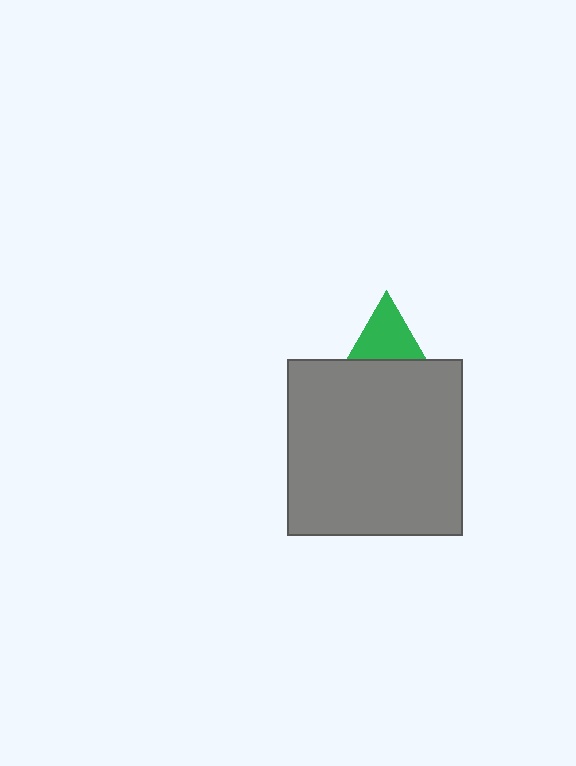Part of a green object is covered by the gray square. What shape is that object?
It is a triangle.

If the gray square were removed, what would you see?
You would see the complete green triangle.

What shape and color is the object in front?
The object in front is a gray square.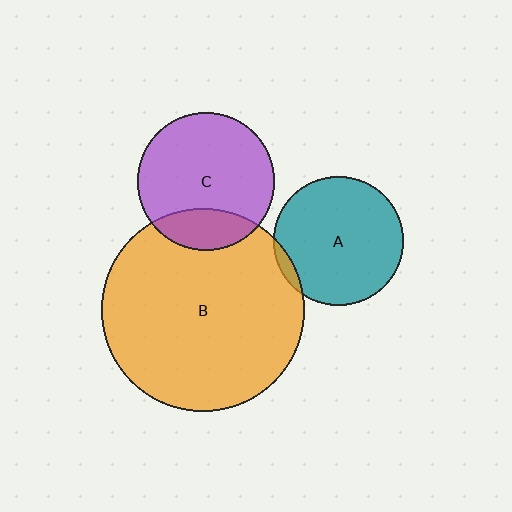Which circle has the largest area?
Circle B (orange).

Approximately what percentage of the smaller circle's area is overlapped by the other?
Approximately 20%.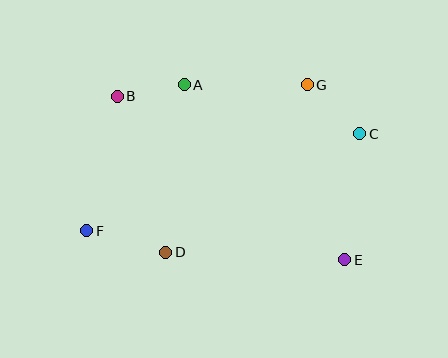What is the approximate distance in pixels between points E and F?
The distance between E and F is approximately 260 pixels.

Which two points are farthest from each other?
Points C and F are farthest from each other.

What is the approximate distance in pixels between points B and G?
The distance between B and G is approximately 190 pixels.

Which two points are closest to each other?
Points A and B are closest to each other.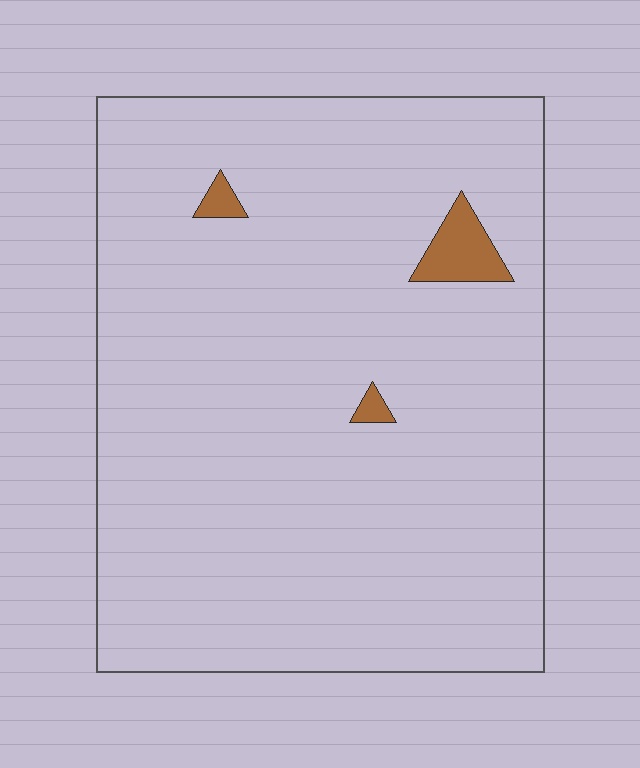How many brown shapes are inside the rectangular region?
3.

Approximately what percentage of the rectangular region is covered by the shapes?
Approximately 5%.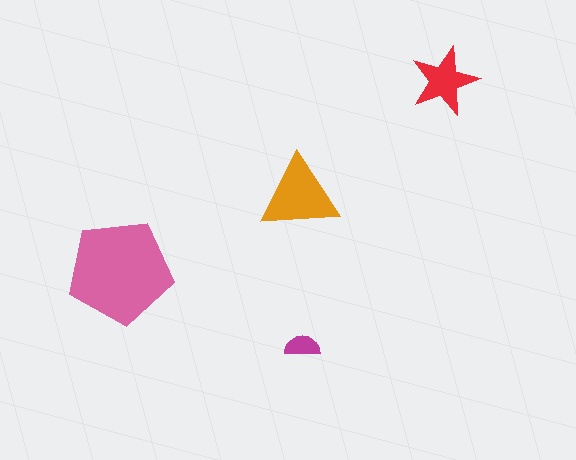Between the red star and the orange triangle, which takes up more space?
The orange triangle.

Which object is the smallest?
The magenta semicircle.